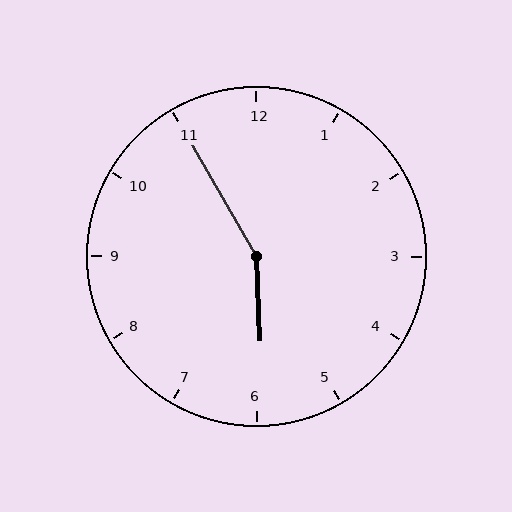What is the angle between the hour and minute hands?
Approximately 152 degrees.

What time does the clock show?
5:55.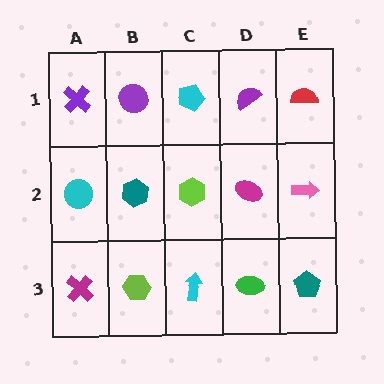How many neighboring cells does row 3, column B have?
3.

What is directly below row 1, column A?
A cyan circle.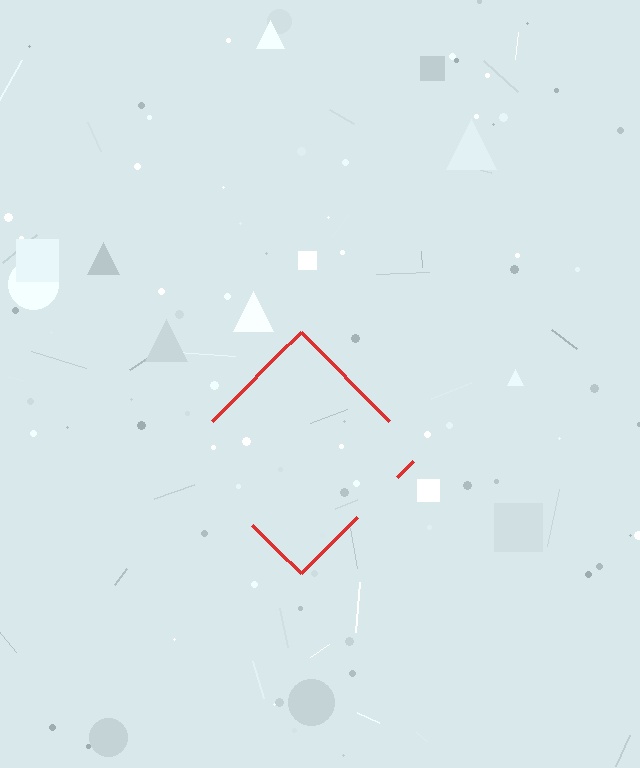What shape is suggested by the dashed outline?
The dashed outline suggests a diamond.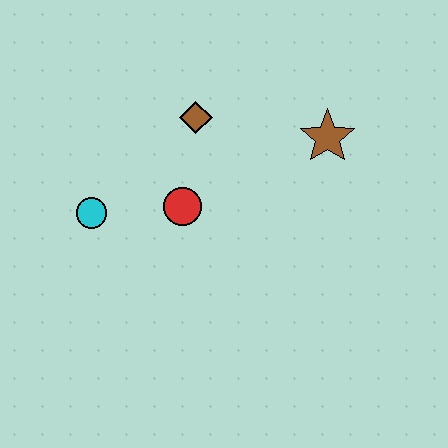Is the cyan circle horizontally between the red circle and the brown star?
No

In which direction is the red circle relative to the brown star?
The red circle is to the left of the brown star.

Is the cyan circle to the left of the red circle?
Yes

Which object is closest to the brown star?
The brown diamond is closest to the brown star.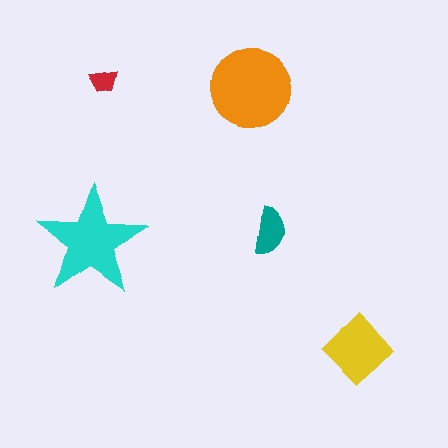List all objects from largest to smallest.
The orange circle, the cyan star, the yellow diamond, the teal semicircle, the red trapezoid.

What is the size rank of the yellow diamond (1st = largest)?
3rd.